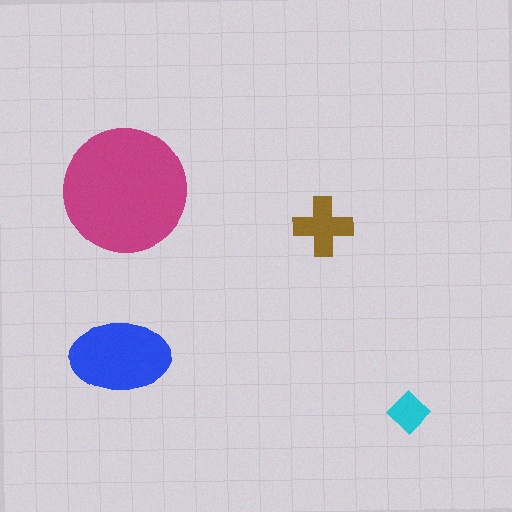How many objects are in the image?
There are 4 objects in the image.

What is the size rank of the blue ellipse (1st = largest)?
2nd.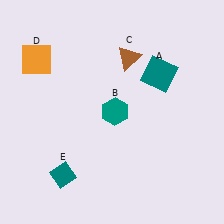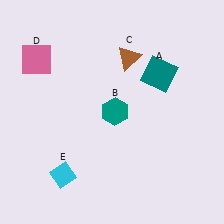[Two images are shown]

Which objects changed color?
D changed from orange to pink. E changed from teal to cyan.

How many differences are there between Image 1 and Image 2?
There are 2 differences between the two images.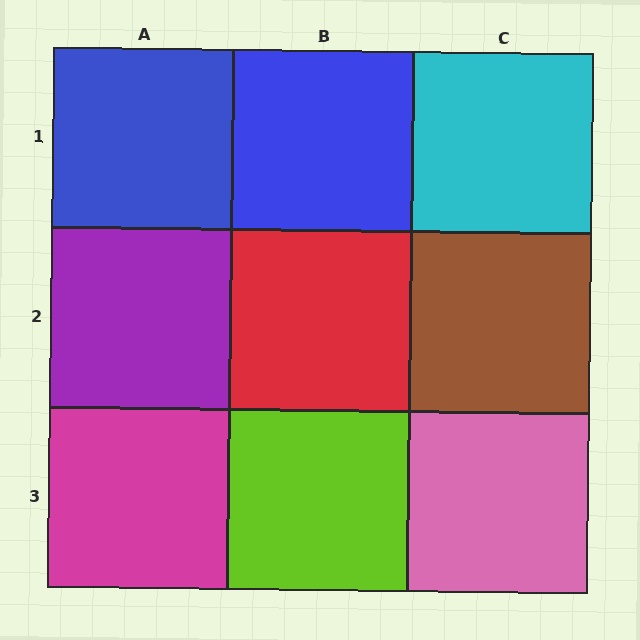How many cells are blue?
2 cells are blue.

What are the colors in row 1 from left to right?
Blue, blue, cyan.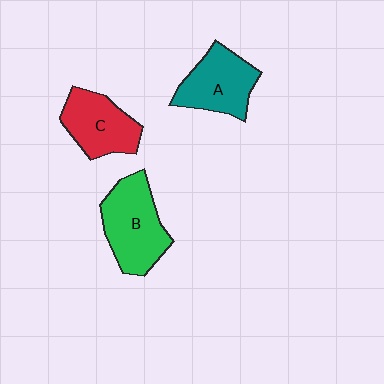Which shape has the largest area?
Shape B (green).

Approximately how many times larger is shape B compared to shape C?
Approximately 1.2 times.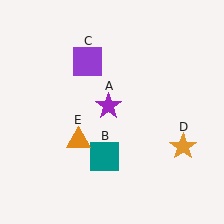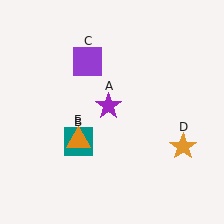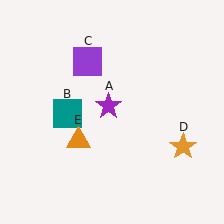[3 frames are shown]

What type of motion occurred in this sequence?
The teal square (object B) rotated clockwise around the center of the scene.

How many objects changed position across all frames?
1 object changed position: teal square (object B).